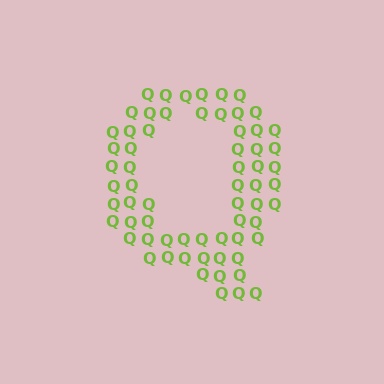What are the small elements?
The small elements are letter Q's.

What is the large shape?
The large shape is the letter Q.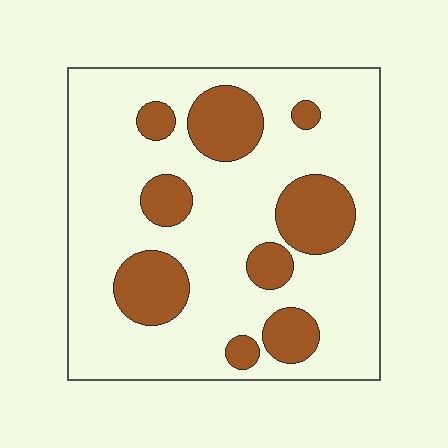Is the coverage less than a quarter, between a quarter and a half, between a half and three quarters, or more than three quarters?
Less than a quarter.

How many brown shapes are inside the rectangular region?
9.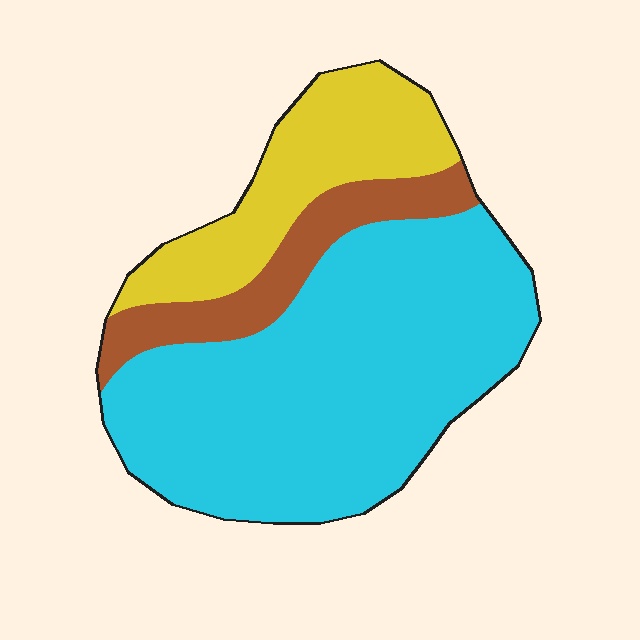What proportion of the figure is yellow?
Yellow covers around 25% of the figure.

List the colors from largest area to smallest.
From largest to smallest: cyan, yellow, brown.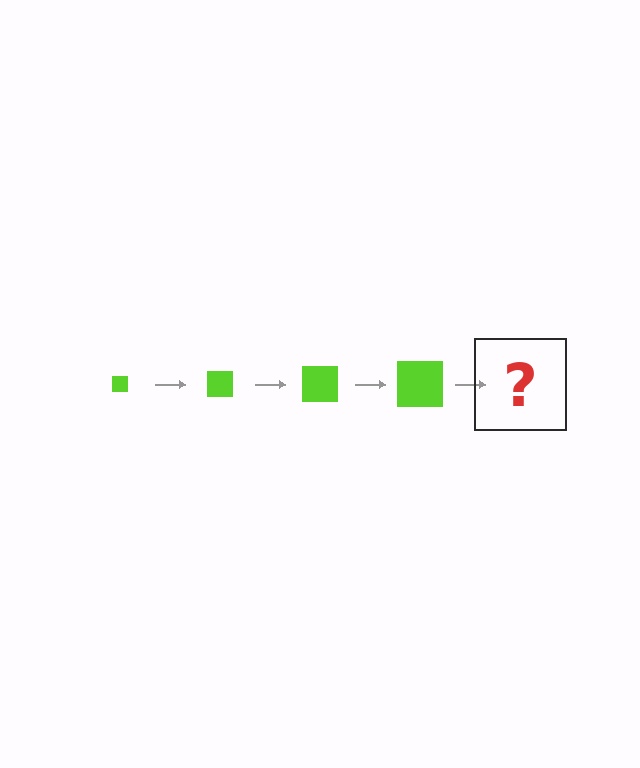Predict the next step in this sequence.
The next step is a lime square, larger than the previous one.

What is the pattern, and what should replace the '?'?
The pattern is that the square gets progressively larger each step. The '?' should be a lime square, larger than the previous one.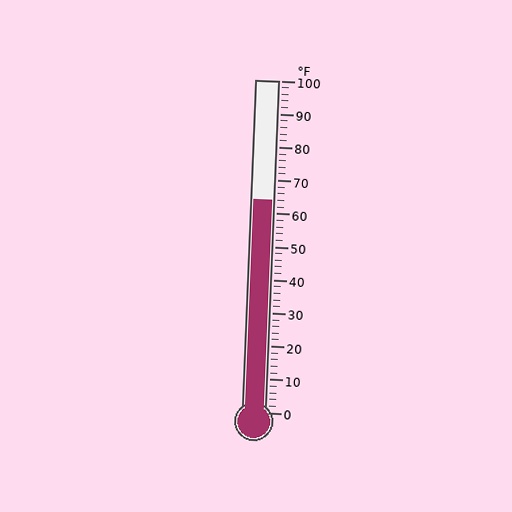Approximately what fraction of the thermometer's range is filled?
The thermometer is filled to approximately 65% of its range.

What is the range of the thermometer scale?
The thermometer scale ranges from 0°F to 100°F.